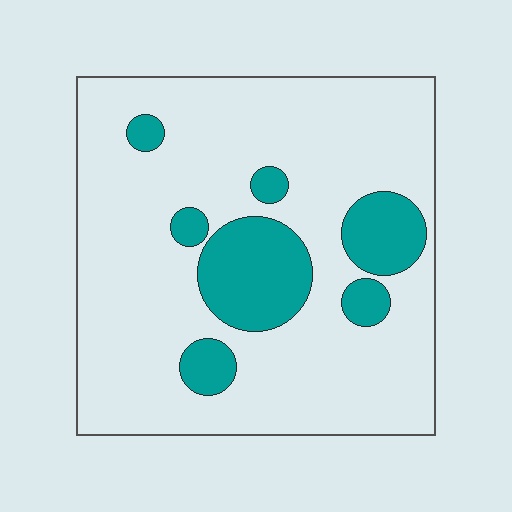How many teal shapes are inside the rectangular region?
7.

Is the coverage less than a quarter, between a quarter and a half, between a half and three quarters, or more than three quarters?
Less than a quarter.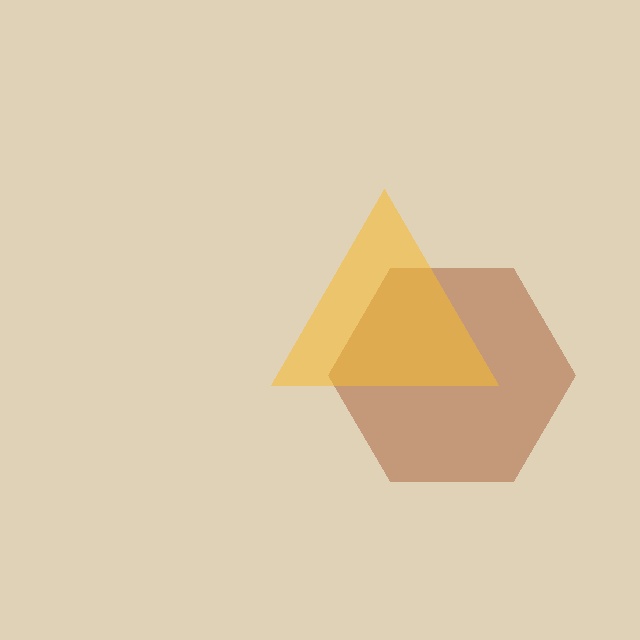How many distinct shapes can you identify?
There are 2 distinct shapes: a brown hexagon, a yellow triangle.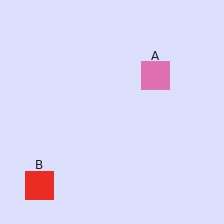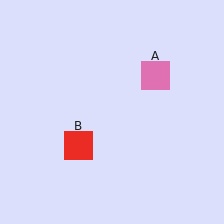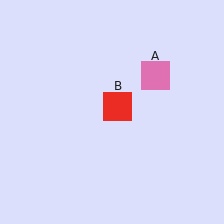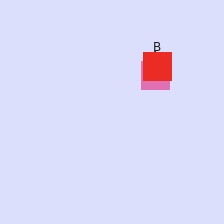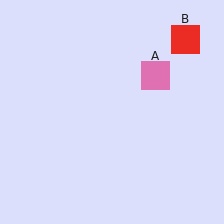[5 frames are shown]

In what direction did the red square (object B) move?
The red square (object B) moved up and to the right.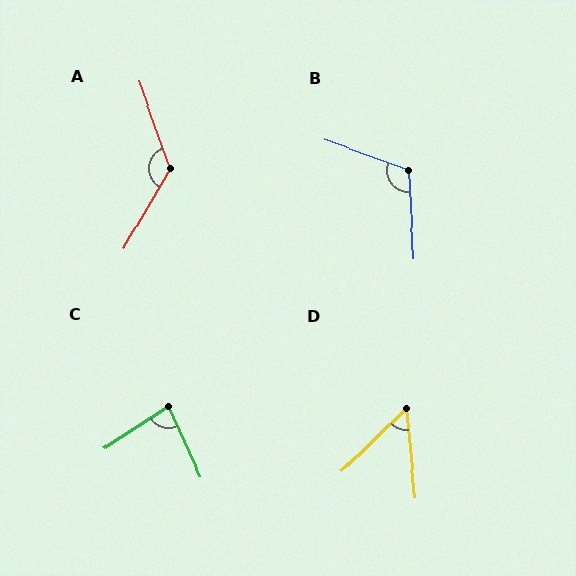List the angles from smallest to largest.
D (51°), C (81°), B (113°), A (130°).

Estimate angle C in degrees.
Approximately 81 degrees.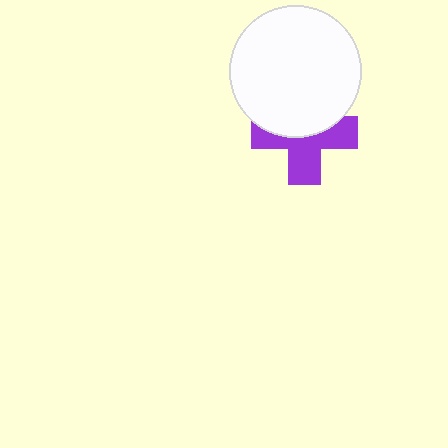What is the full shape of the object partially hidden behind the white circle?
The partially hidden object is a purple cross.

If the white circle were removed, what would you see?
You would see the complete purple cross.